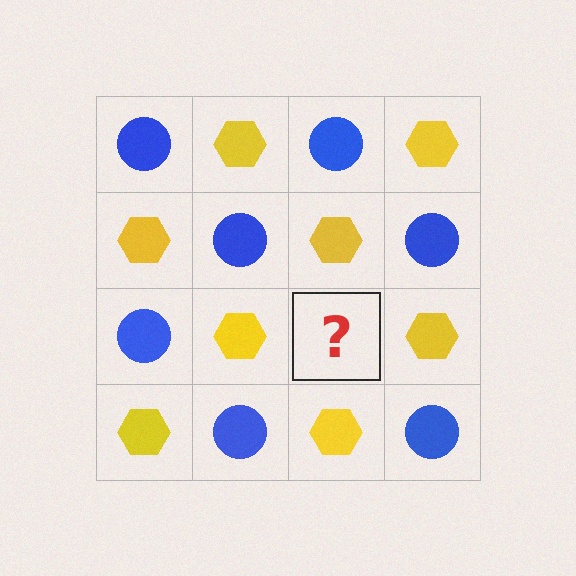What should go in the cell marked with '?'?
The missing cell should contain a blue circle.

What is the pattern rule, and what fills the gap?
The rule is that it alternates blue circle and yellow hexagon in a checkerboard pattern. The gap should be filled with a blue circle.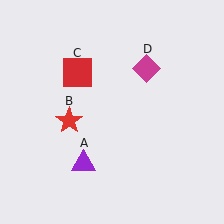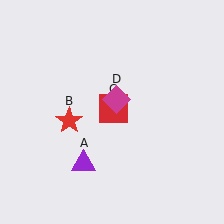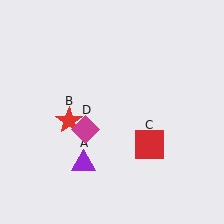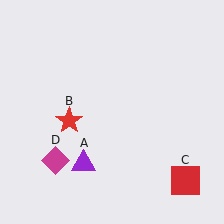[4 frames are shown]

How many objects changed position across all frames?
2 objects changed position: red square (object C), magenta diamond (object D).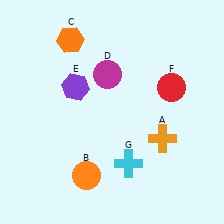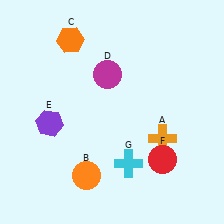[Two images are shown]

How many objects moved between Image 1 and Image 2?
2 objects moved between the two images.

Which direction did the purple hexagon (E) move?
The purple hexagon (E) moved down.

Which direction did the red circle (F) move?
The red circle (F) moved down.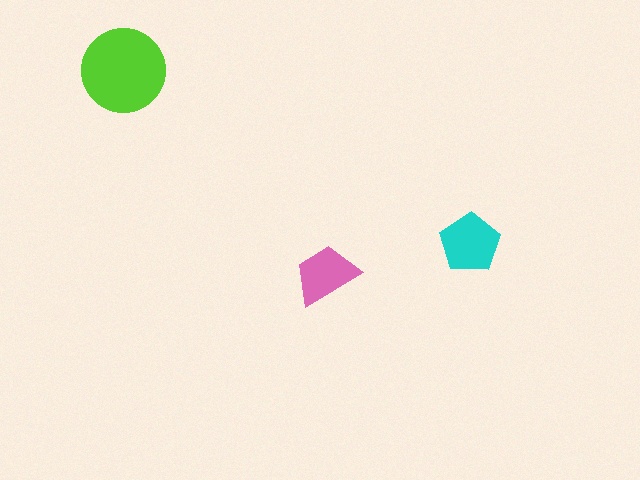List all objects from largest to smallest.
The lime circle, the cyan pentagon, the pink trapezoid.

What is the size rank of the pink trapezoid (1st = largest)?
3rd.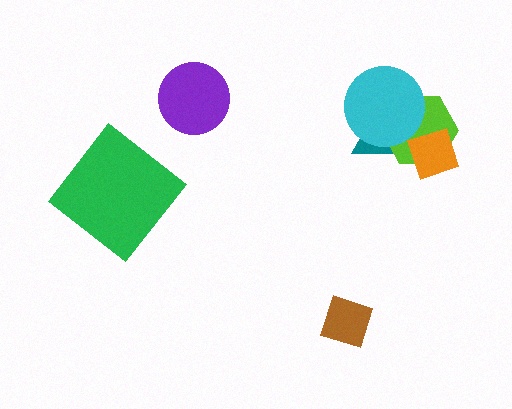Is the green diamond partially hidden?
No, no other shape covers it.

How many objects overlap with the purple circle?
0 objects overlap with the purple circle.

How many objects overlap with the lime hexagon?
3 objects overlap with the lime hexagon.